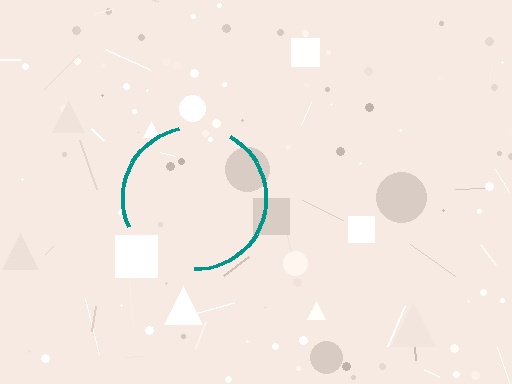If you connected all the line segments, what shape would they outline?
They would outline a circle.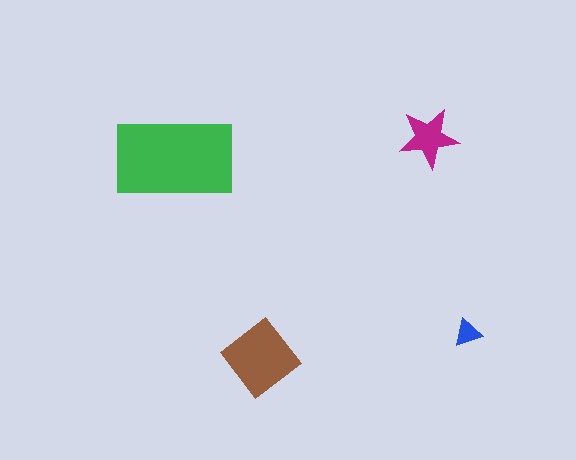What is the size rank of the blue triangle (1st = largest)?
4th.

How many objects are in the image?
There are 4 objects in the image.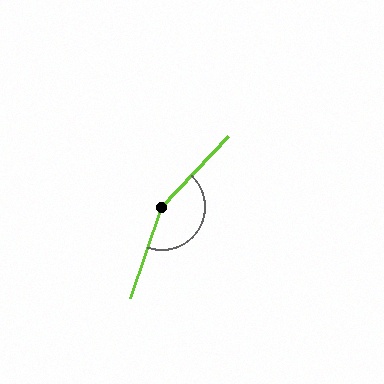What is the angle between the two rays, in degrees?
Approximately 156 degrees.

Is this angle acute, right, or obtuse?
It is obtuse.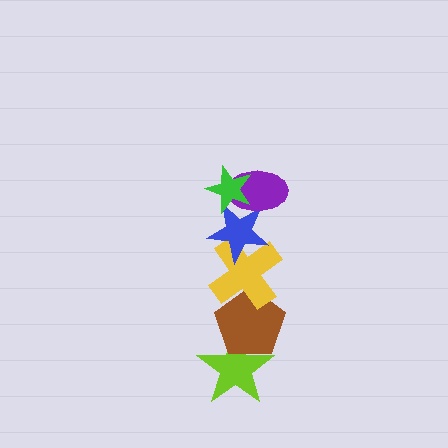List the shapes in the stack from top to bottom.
From top to bottom: the green star, the purple ellipse, the blue star, the yellow cross, the brown pentagon, the lime star.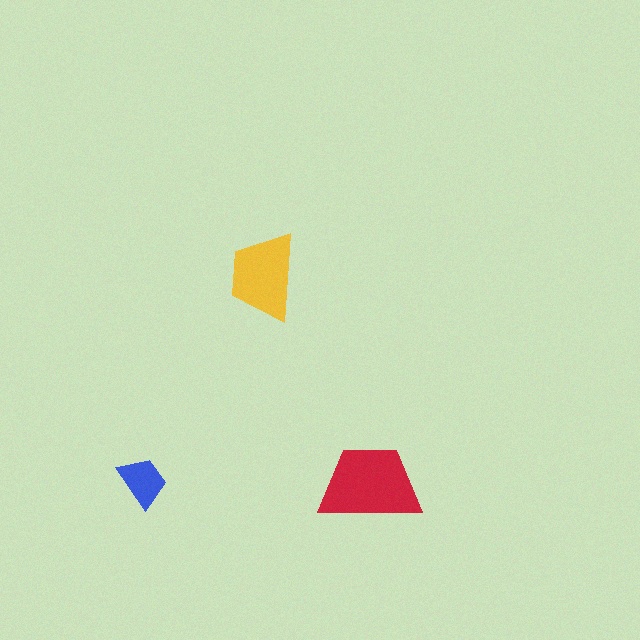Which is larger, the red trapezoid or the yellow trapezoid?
The red one.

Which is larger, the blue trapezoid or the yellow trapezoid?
The yellow one.